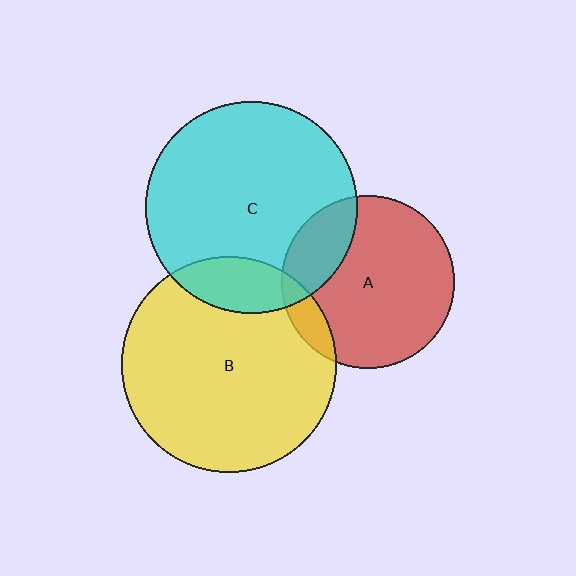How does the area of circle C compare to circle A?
Approximately 1.5 times.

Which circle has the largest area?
Circle B (yellow).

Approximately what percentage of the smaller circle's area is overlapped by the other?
Approximately 10%.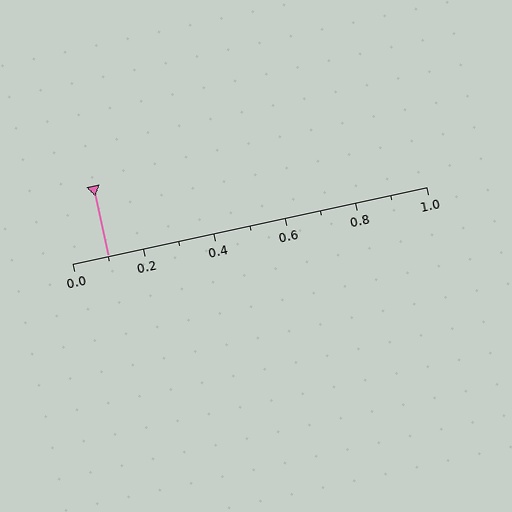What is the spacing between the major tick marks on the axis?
The major ticks are spaced 0.2 apart.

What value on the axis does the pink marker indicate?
The marker indicates approximately 0.1.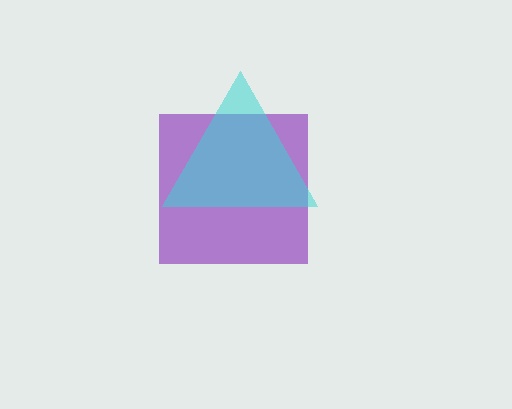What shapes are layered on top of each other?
The layered shapes are: a purple square, a cyan triangle.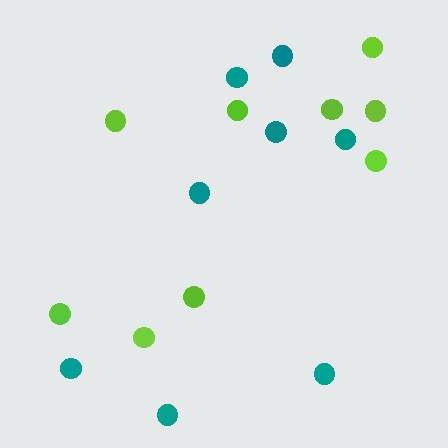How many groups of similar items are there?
There are 2 groups: one group of teal circles (8) and one group of lime circles (9).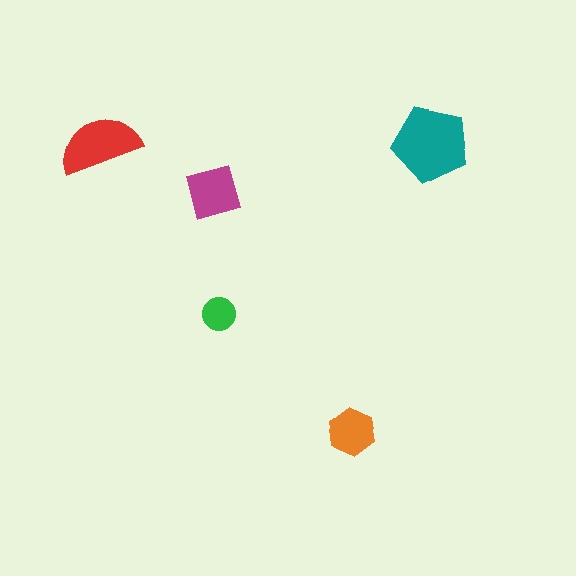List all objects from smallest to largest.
The green circle, the orange hexagon, the magenta diamond, the red semicircle, the teal pentagon.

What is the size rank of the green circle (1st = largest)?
5th.